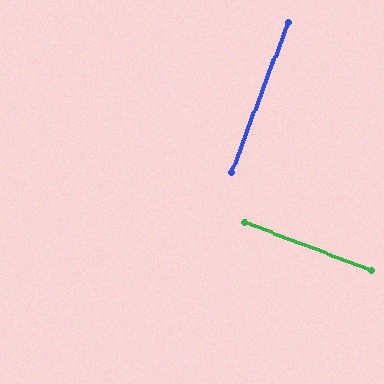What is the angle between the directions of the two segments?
Approximately 90 degrees.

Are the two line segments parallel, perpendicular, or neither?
Perpendicular — they meet at approximately 90°.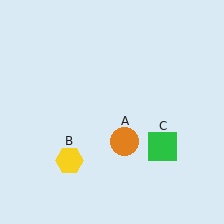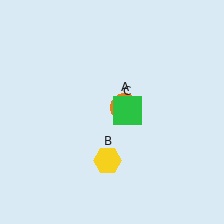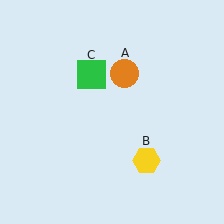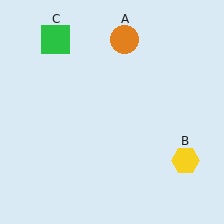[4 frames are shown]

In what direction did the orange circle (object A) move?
The orange circle (object A) moved up.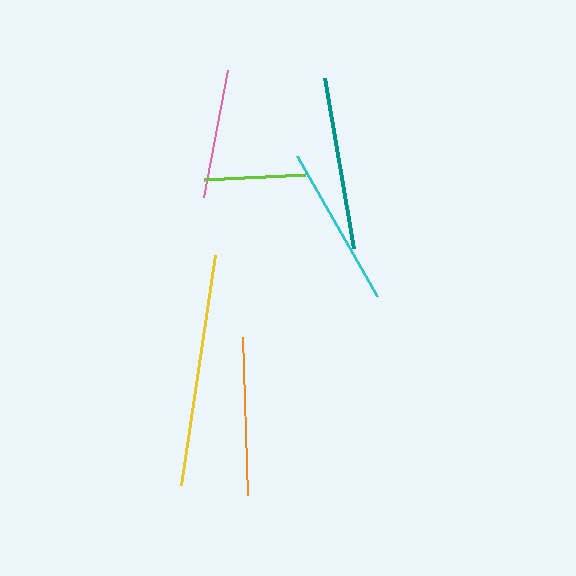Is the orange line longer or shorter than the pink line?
The orange line is longer than the pink line.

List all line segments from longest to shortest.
From longest to shortest: yellow, teal, cyan, orange, pink, lime.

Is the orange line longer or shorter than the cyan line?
The cyan line is longer than the orange line.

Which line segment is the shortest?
The lime line is the shortest at approximately 102 pixels.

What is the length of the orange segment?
The orange segment is approximately 158 pixels long.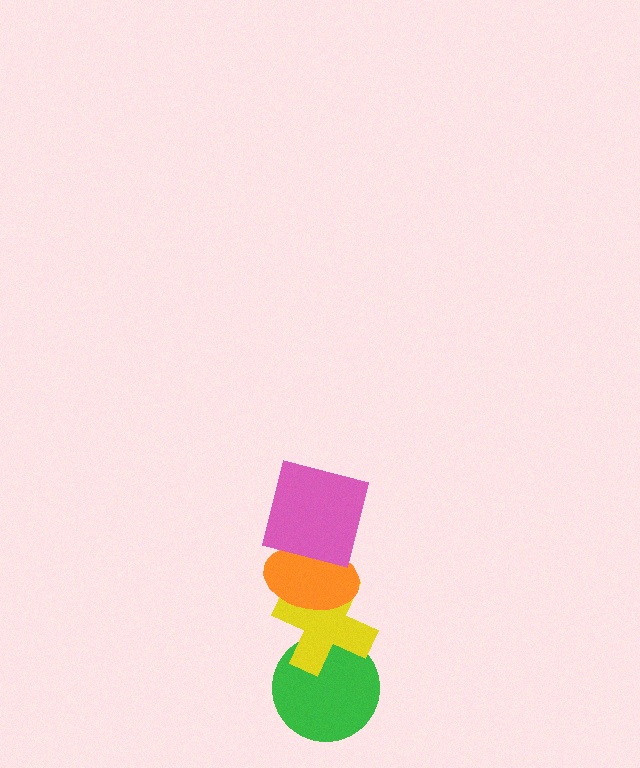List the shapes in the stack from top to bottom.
From top to bottom: the pink square, the orange ellipse, the yellow cross, the green circle.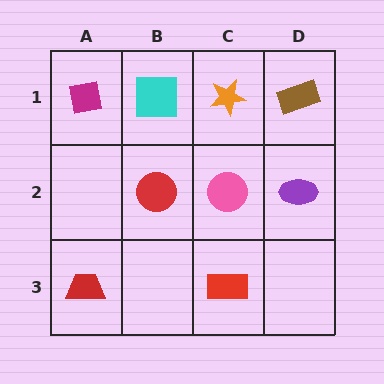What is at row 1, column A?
A magenta square.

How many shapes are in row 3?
2 shapes.